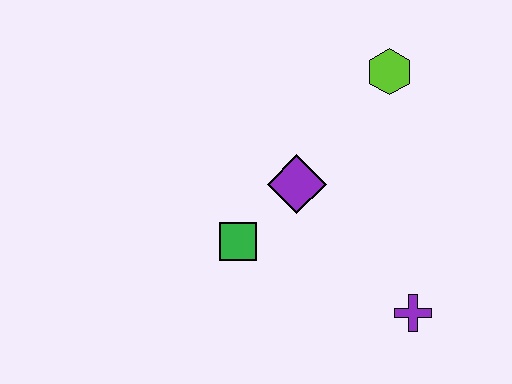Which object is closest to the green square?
The purple diamond is closest to the green square.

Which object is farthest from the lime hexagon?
The purple cross is farthest from the lime hexagon.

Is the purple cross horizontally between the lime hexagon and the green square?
No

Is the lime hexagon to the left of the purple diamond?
No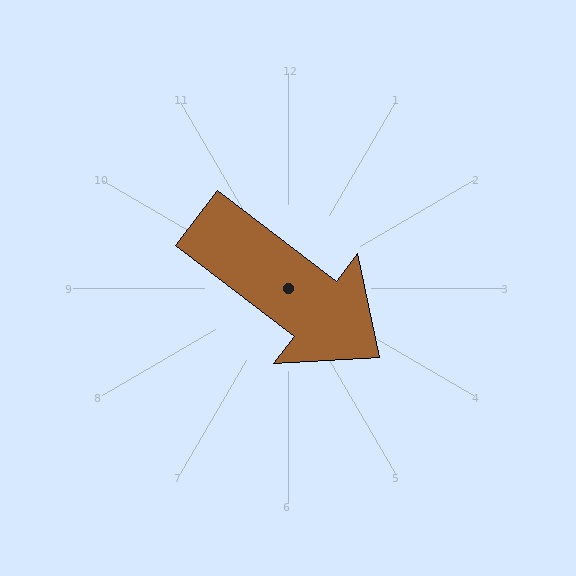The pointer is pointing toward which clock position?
Roughly 4 o'clock.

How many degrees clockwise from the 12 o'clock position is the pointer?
Approximately 127 degrees.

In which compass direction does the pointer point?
Southeast.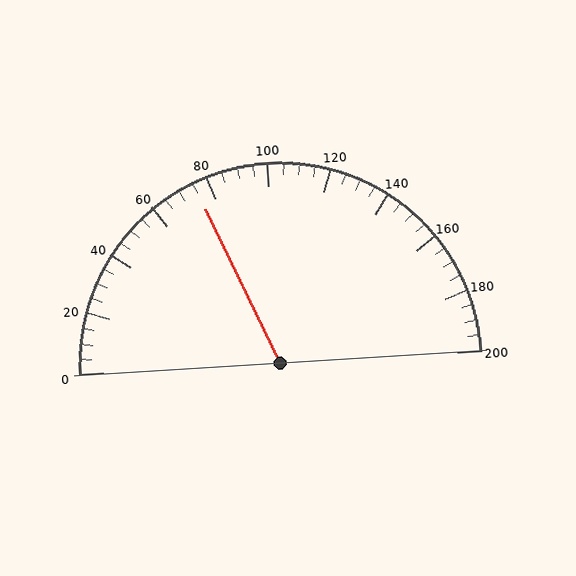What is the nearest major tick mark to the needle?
The nearest major tick mark is 80.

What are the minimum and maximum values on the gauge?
The gauge ranges from 0 to 200.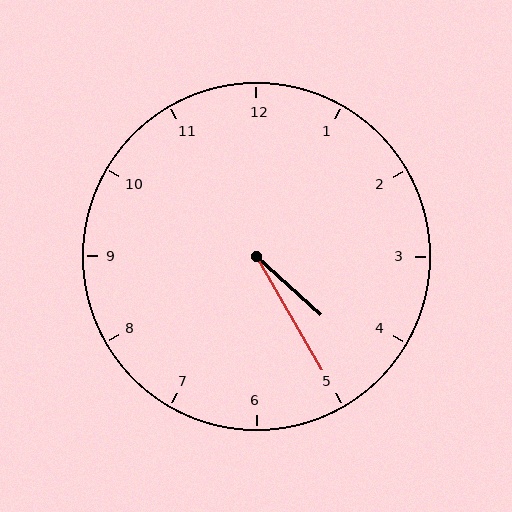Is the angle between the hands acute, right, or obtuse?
It is acute.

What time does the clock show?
4:25.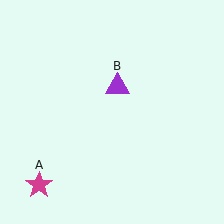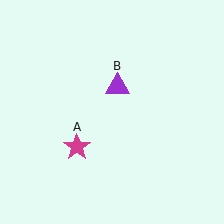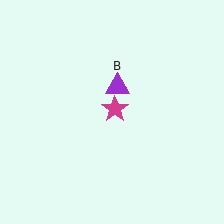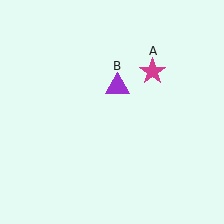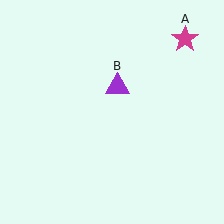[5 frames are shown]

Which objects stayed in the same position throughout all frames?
Purple triangle (object B) remained stationary.